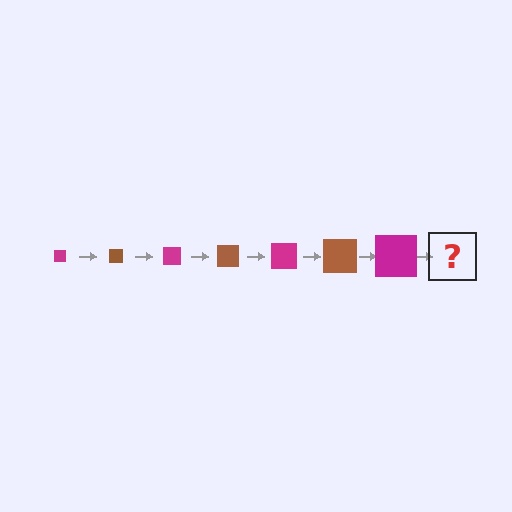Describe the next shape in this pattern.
It should be a brown square, larger than the previous one.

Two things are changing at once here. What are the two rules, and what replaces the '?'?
The two rules are that the square grows larger each step and the color cycles through magenta and brown. The '?' should be a brown square, larger than the previous one.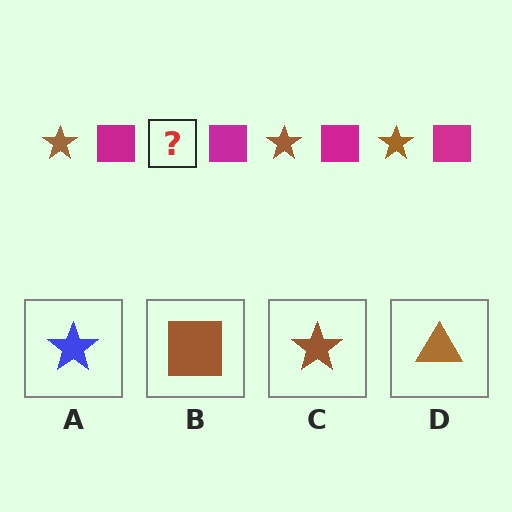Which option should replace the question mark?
Option C.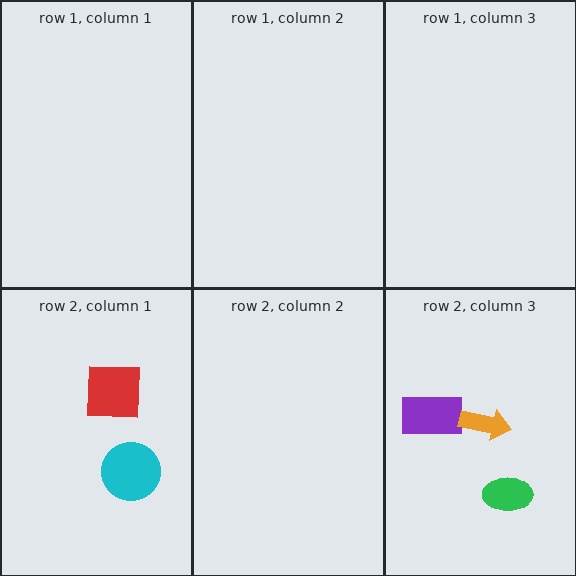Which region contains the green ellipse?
The row 2, column 3 region.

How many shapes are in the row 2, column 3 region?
3.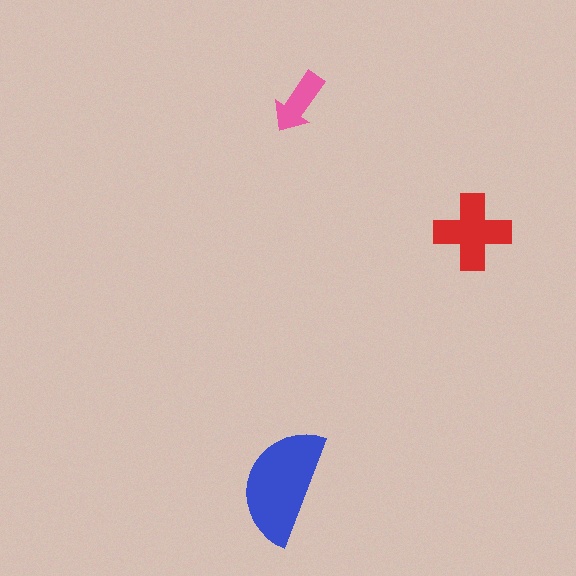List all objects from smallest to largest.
The pink arrow, the red cross, the blue semicircle.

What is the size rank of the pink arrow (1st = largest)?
3rd.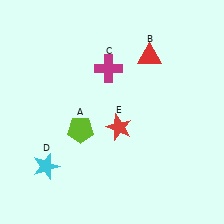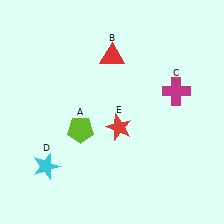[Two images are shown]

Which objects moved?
The objects that moved are: the red triangle (B), the magenta cross (C).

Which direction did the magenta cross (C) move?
The magenta cross (C) moved right.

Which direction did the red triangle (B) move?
The red triangle (B) moved left.